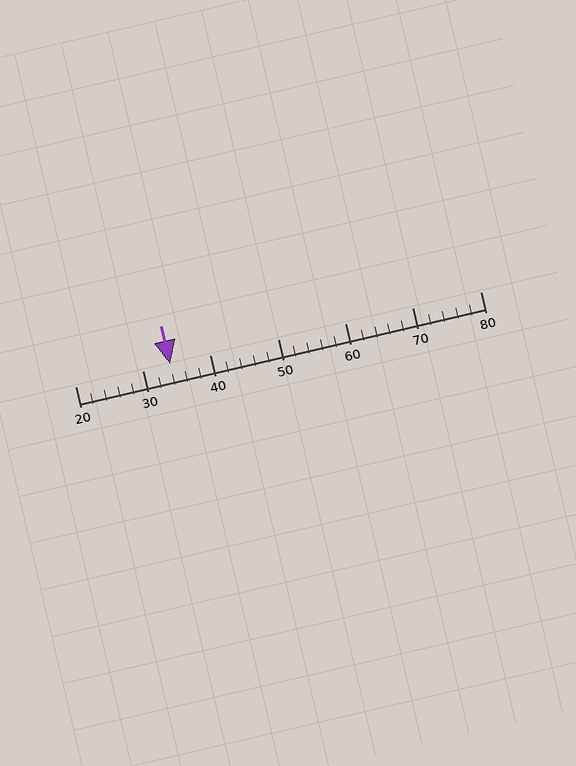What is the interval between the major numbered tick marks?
The major tick marks are spaced 10 units apart.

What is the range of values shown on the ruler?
The ruler shows values from 20 to 80.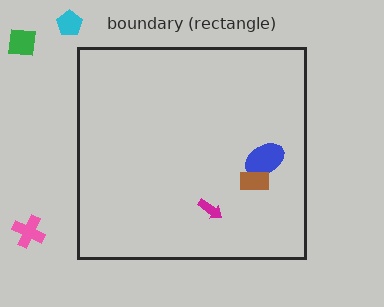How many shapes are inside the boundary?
3 inside, 3 outside.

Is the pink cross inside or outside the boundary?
Outside.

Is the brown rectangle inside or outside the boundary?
Inside.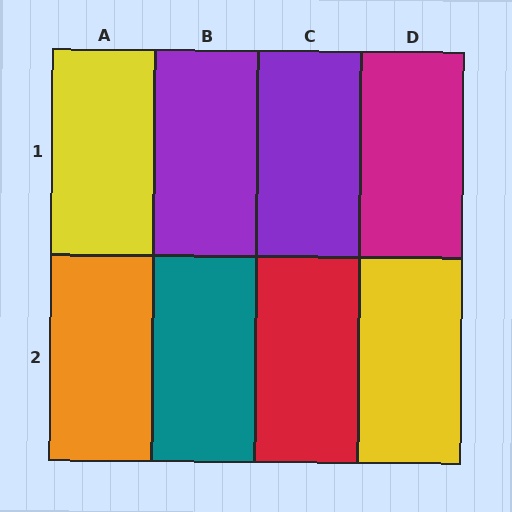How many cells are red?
1 cell is red.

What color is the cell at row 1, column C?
Purple.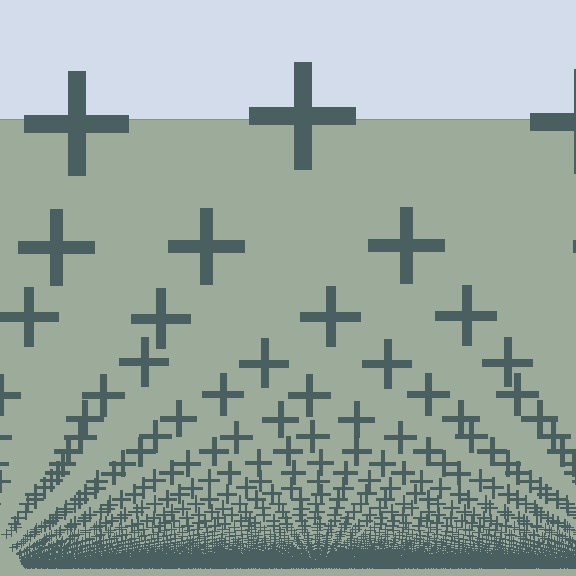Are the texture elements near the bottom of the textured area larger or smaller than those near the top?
Smaller. The gradient is inverted — elements near the bottom are smaller and denser.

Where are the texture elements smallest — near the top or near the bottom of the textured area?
Near the bottom.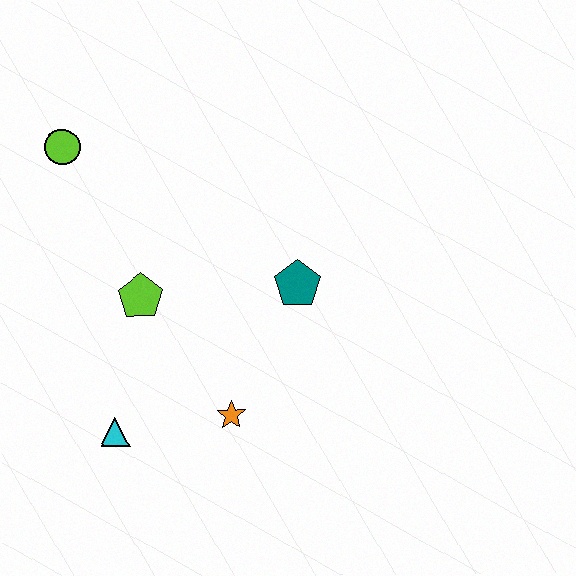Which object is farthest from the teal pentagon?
The lime circle is farthest from the teal pentagon.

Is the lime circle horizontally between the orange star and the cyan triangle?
No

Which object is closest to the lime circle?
The lime pentagon is closest to the lime circle.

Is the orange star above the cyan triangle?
Yes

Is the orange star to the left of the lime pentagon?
No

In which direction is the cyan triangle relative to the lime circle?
The cyan triangle is below the lime circle.